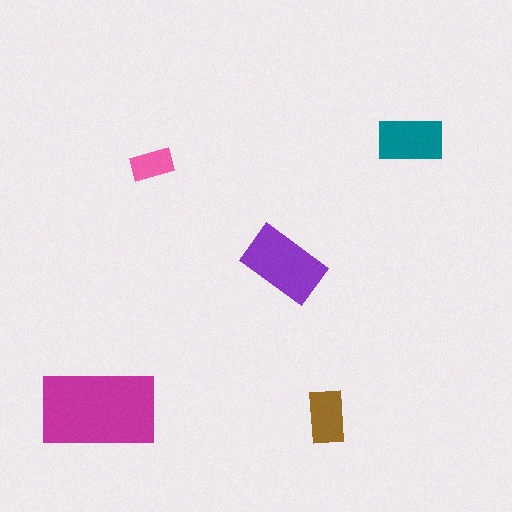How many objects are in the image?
There are 5 objects in the image.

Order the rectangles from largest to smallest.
the magenta one, the purple one, the teal one, the brown one, the pink one.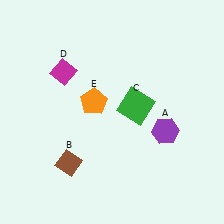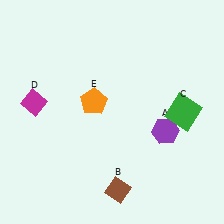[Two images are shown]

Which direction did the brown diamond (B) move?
The brown diamond (B) moved right.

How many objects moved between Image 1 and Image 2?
3 objects moved between the two images.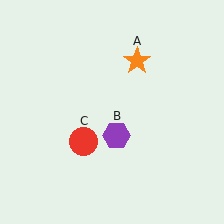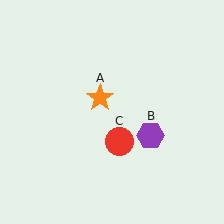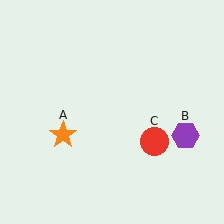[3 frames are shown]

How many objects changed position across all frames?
3 objects changed position: orange star (object A), purple hexagon (object B), red circle (object C).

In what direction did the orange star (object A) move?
The orange star (object A) moved down and to the left.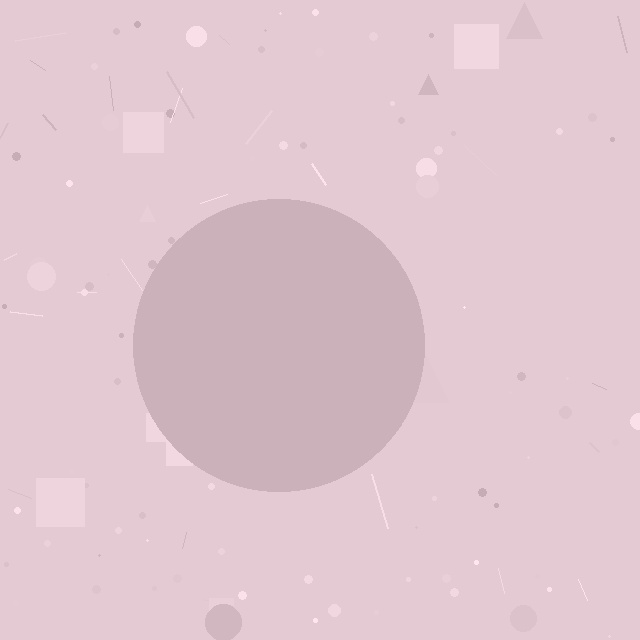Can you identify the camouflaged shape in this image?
The camouflaged shape is a circle.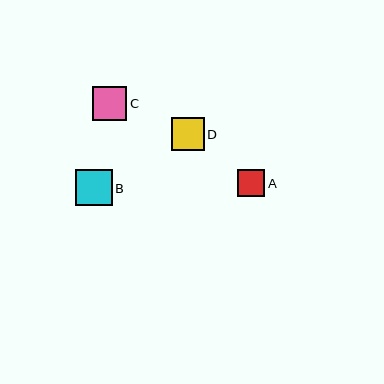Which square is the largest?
Square B is the largest with a size of approximately 36 pixels.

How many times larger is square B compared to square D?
Square B is approximately 1.1 times the size of square D.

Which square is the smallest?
Square A is the smallest with a size of approximately 28 pixels.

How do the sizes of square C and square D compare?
Square C and square D are approximately the same size.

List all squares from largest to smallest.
From largest to smallest: B, C, D, A.